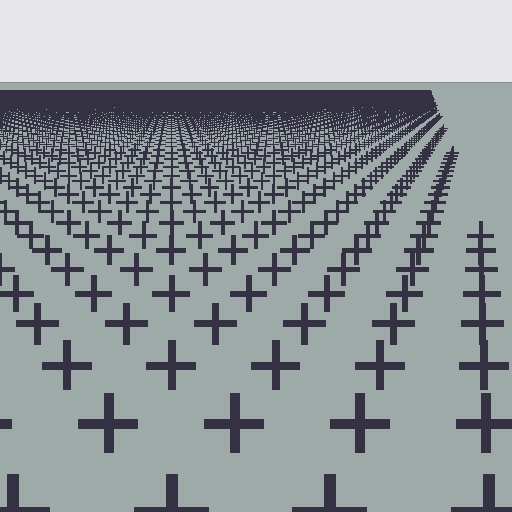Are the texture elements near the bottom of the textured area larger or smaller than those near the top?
Larger. Near the bottom, elements are closer to the viewer and appear at a bigger on-screen size.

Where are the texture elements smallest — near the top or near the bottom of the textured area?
Near the top.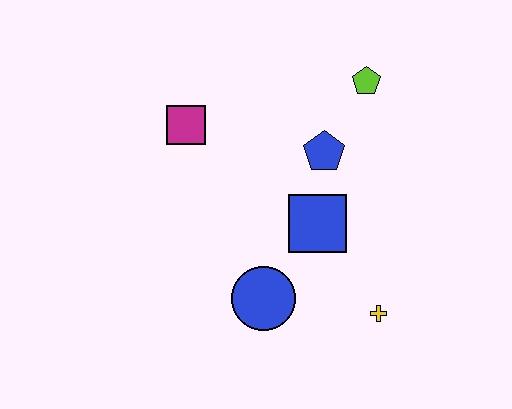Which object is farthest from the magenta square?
The yellow cross is farthest from the magenta square.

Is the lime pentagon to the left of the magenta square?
No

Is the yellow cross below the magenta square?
Yes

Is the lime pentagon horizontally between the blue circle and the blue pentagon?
No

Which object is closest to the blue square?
The blue pentagon is closest to the blue square.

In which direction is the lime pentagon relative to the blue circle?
The lime pentagon is above the blue circle.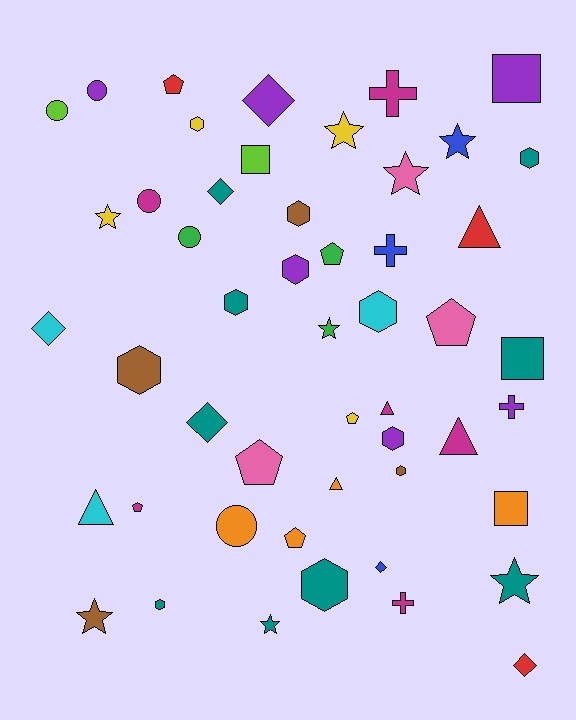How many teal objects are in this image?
There are 9 teal objects.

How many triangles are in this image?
There are 5 triangles.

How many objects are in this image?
There are 50 objects.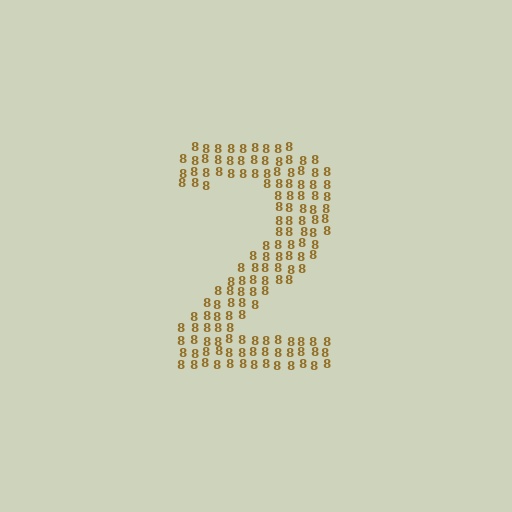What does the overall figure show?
The overall figure shows the digit 2.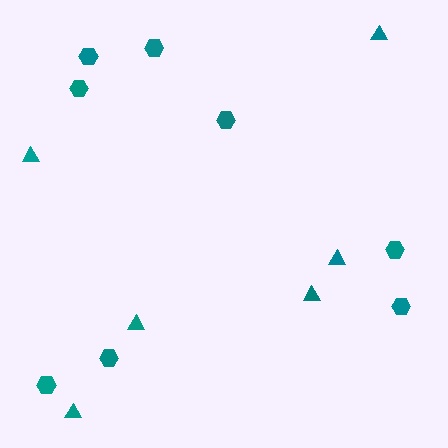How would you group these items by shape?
There are 2 groups: one group of triangles (6) and one group of hexagons (8).